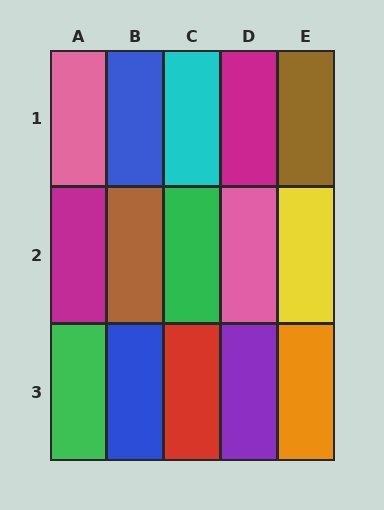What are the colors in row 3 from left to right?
Green, blue, red, purple, orange.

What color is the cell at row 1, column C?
Cyan.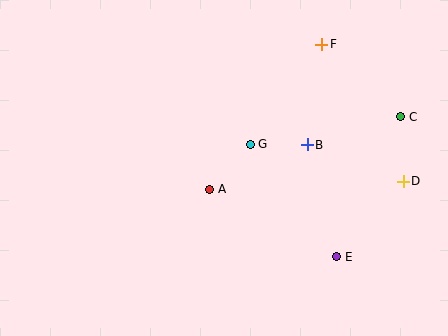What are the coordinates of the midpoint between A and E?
The midpoint between A and E is at (273, 223).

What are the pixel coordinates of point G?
Point G is at (250, 144).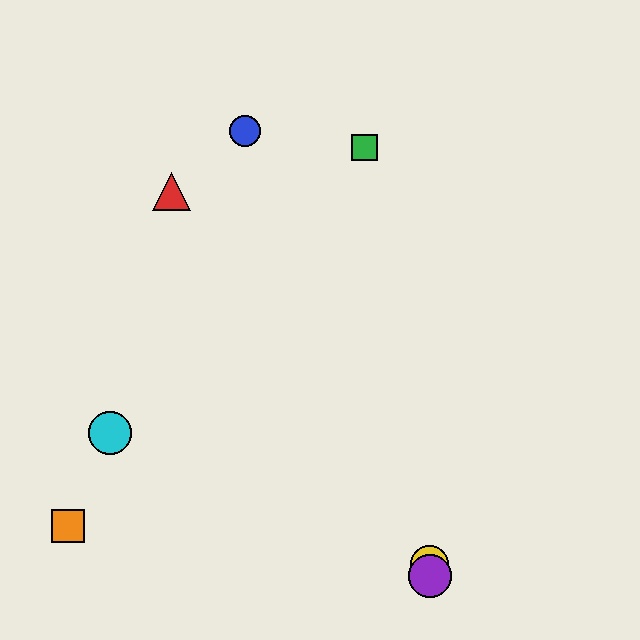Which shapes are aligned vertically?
The yellow circle, the purple circle are aligned vertically.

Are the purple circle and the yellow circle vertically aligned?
Yes, both are at x≈430.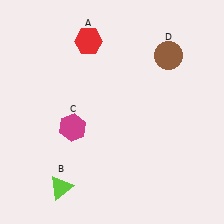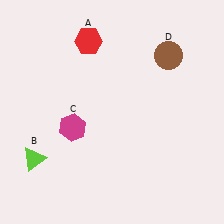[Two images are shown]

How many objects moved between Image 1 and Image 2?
1 object moved between the two images.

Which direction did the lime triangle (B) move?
The lime triangle (B) moved up.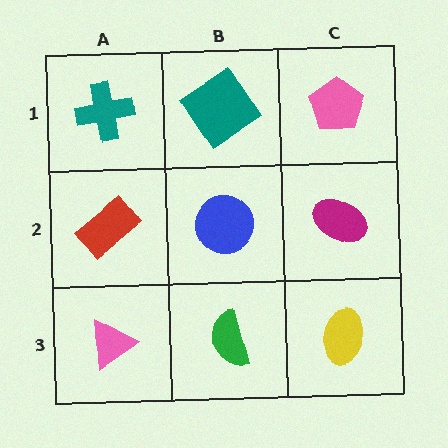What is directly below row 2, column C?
A yellow ellipse.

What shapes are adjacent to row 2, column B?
A teal diamond (row 1, column B), a green semicircle (row 3, column B), a red rectangle (row 2, column A), a magenta ellipse (row 2, column C).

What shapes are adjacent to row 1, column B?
A blue circle (row 2, column B), a teal cross (row 1, column A), a pink pentagon (row 1, column C).